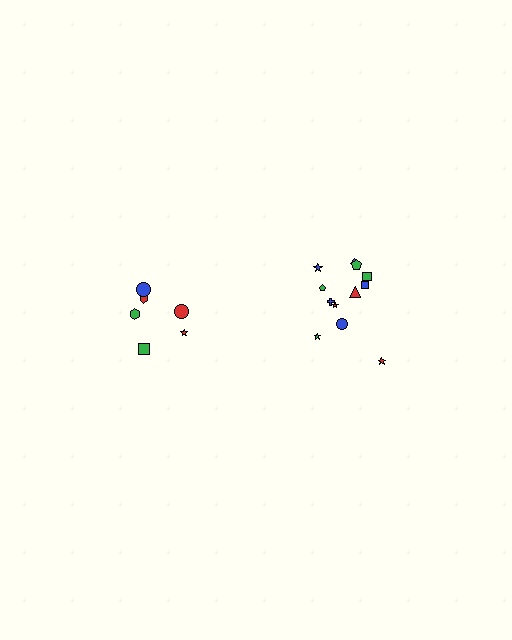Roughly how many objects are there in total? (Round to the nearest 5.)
Roughly 20 objects in total.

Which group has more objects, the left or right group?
The right group.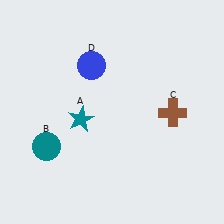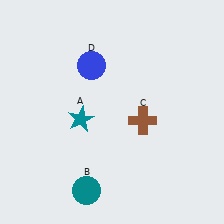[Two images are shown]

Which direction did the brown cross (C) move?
The brown cross (C) moved left.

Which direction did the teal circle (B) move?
The teal circle (B) moved down.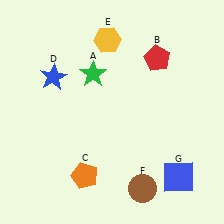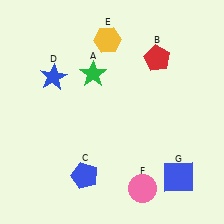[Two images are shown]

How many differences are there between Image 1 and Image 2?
There are 2 differences between the two images.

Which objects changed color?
C changed from orange to blue. F changed from brown to pink.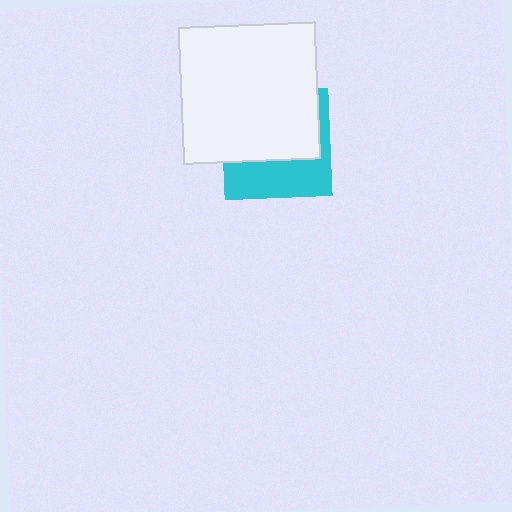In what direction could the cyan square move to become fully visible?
The cyan square could move down. That would shift it out from behind the white square entirely.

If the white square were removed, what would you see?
You would see the complete cyan square.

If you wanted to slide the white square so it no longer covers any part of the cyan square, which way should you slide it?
Slide it up — that is the most direct way to separate the two shapes.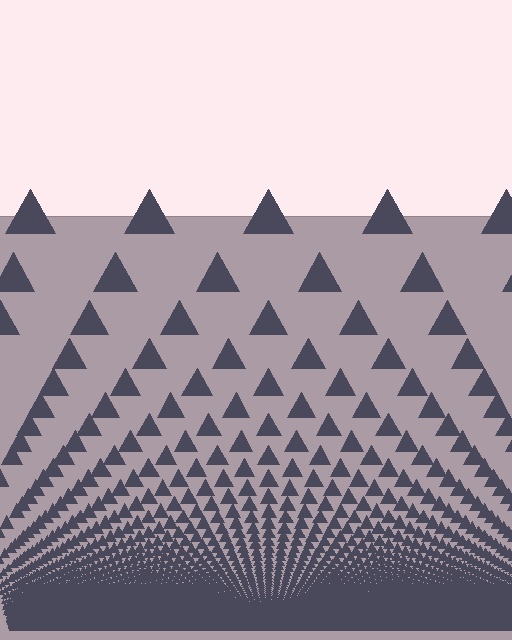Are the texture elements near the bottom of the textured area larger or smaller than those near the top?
Smaller. The gradient is inverted — elements near the bottom are smaller and denser.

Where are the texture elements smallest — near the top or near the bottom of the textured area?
Near the bottom.